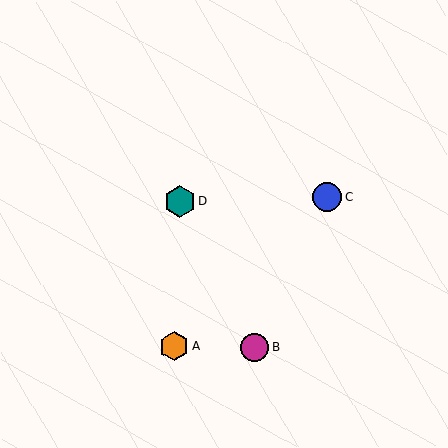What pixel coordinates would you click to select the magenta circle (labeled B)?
Click at (255, 347) to select the magenta circle B.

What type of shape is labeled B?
Shape B is a magenta circle.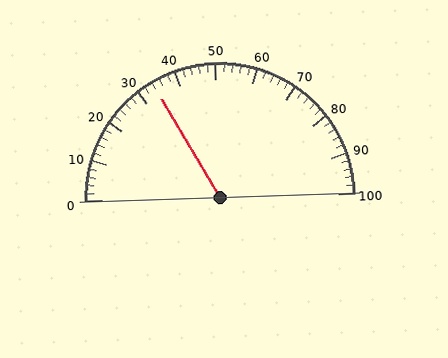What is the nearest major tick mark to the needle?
The nearest major tick mark is 30.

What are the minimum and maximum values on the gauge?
The gauge ranges from 0 to 100.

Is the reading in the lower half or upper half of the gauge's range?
The reading is in the lower half of the range (0 to 100).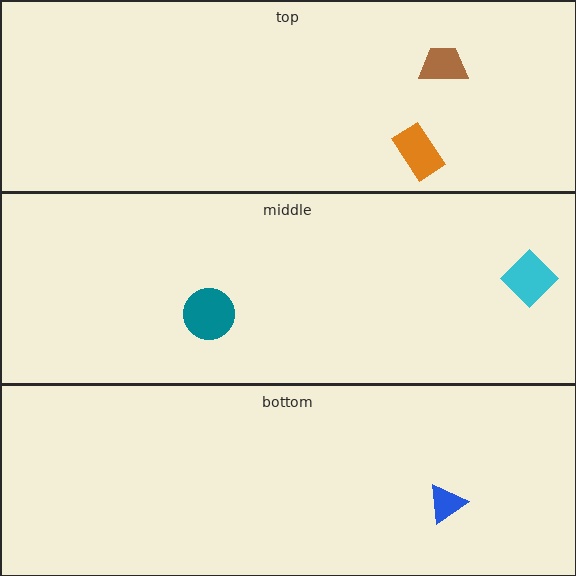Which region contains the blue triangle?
The bottom region.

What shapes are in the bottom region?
The blue triangle.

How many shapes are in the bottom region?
1.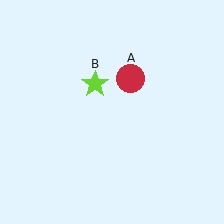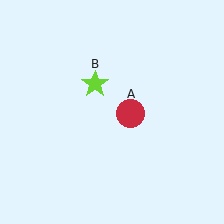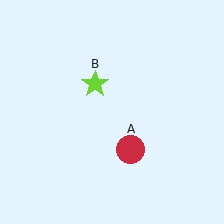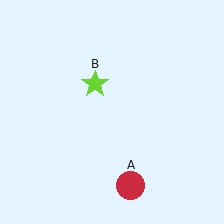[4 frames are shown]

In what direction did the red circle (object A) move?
The red circle (object A) moved down.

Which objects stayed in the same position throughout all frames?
Lime star (object B) remained stationary.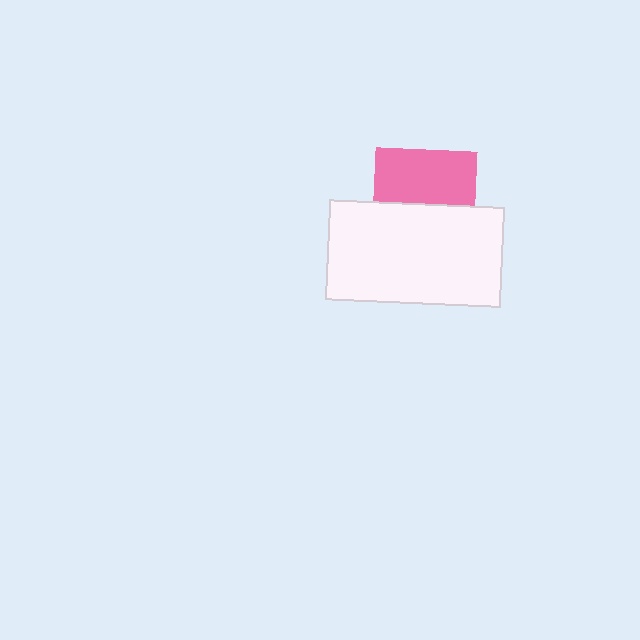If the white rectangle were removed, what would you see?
You would see the complete pink square.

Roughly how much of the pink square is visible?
About half of it is visible (roughly 53%).